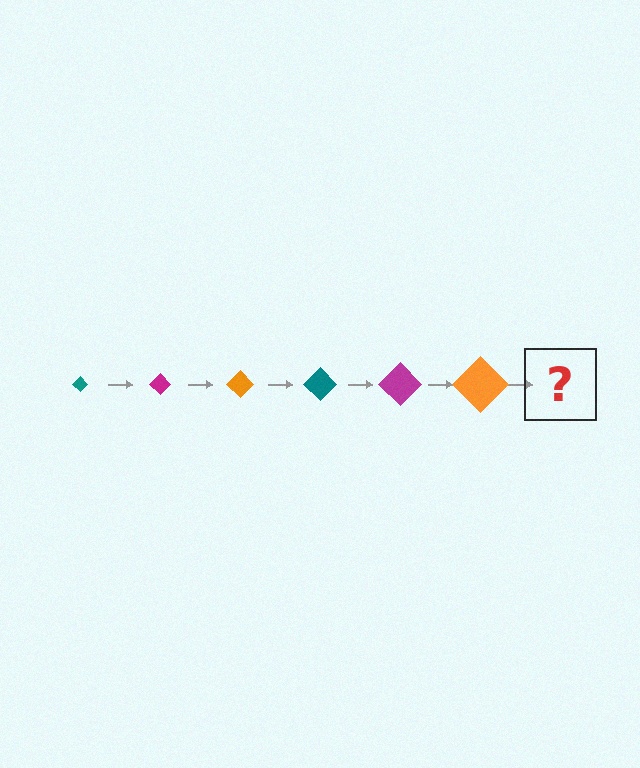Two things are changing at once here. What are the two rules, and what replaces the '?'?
The two rules are that the diamond grows larger each step and the color cycles through teal, magenta, and orange. The '?' should be a teal diamond, larger than the previous one.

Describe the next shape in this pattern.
It should be a teal diamond, larger than the previous one.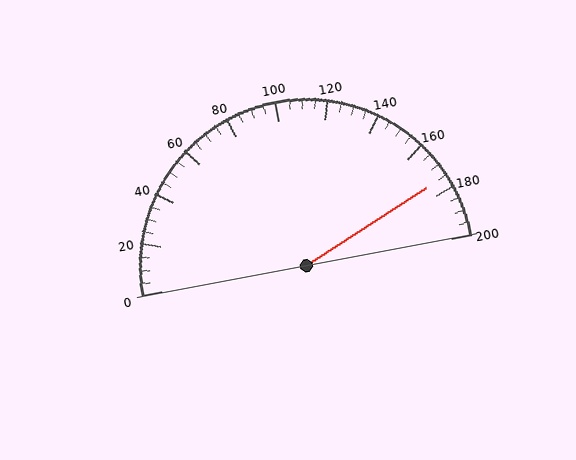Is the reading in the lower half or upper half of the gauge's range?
The reading is in the upper half of the range (0 to 200).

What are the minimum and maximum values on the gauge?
The gauge ranges from 0 to 200.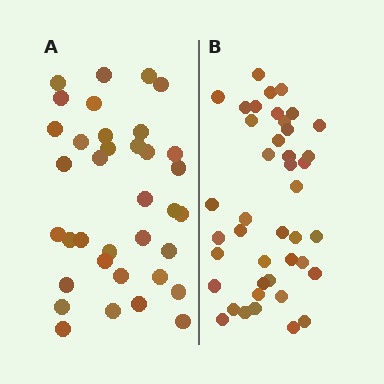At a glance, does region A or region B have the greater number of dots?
Region B (the right region) has more dots.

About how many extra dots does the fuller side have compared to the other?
Region B has about 6 more dots than region A.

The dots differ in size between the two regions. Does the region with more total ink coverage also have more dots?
No. Region A has more total ink coverage because its dots are larger, but region B actually contains more individual dots. Total area can be misleading — the number of items is what matters here.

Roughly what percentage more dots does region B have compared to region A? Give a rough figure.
About 15% more.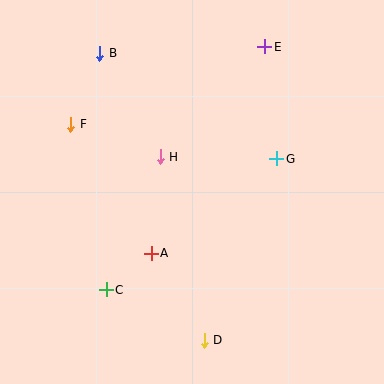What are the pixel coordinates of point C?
Point C is at (106, 290).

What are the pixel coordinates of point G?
Point G is at (277, 159).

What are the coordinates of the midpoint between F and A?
The midpoint between F and A is at (111, 189).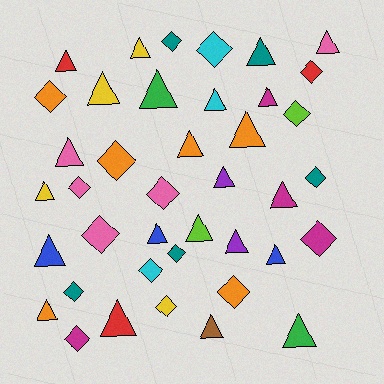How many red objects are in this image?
There are 3 red objects.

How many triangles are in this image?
There are 23 triangles.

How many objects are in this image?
There are 40 objects.